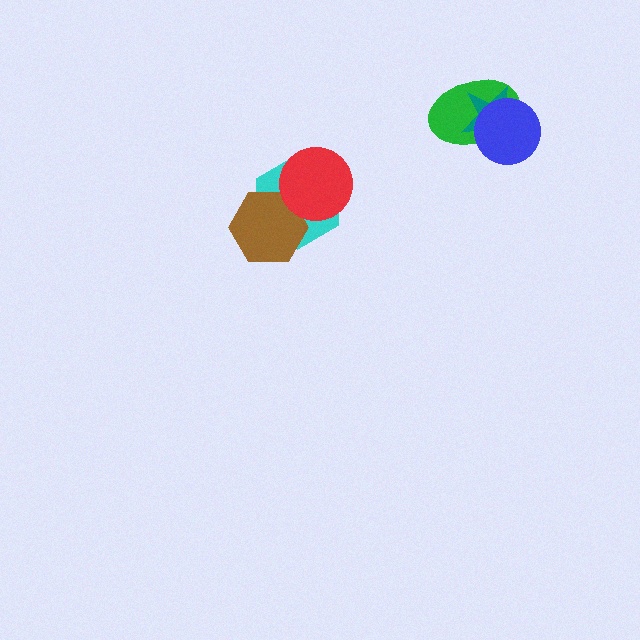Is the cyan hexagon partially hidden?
Yes, it is partially covered by another shape.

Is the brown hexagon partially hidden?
Yes, it is partially covered by another shape.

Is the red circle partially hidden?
No, no other shape covers it.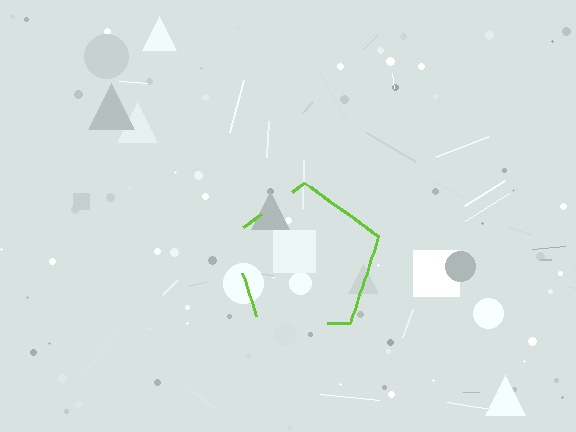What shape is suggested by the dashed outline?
The dashed outline suggests a pentagon.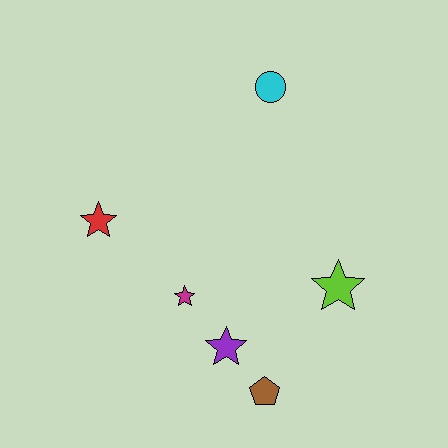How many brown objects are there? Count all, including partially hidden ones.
There is 1 brown object.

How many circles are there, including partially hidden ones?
There is 1 circle.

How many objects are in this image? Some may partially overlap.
There are 6 objects.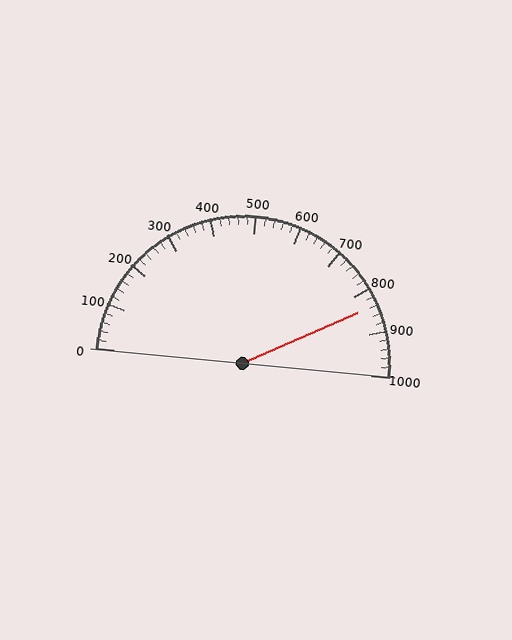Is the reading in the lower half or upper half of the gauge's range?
The reading is in the upper half of the range (0 to 1000).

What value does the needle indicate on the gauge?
The needle indicates approximately 840.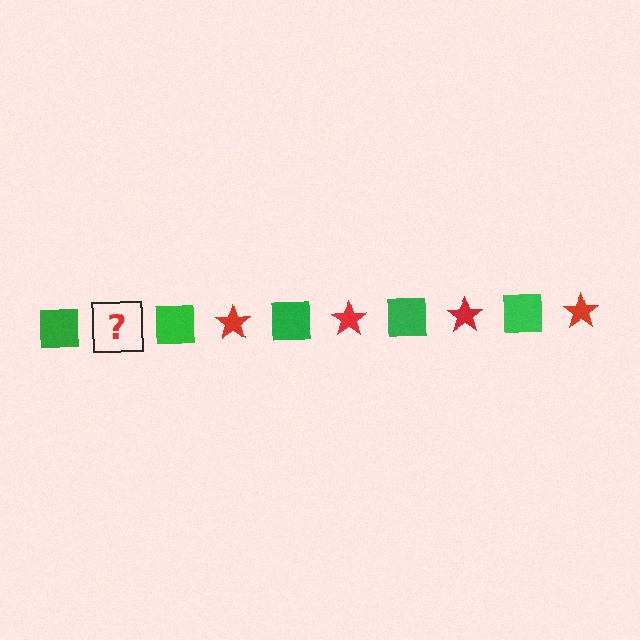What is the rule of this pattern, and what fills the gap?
The rule is that the pattern alternates between green square and red star. The gap should be filled with a red star.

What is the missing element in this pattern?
The missing element is a red star.